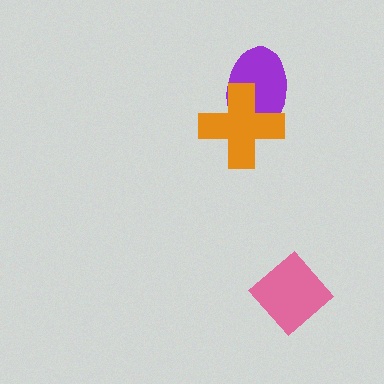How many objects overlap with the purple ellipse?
1 object overlaps with the purple ellipse.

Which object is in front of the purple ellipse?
The orange cross is in front of the purple ellipse.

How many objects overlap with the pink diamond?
0 objects overlap with the pink diamond.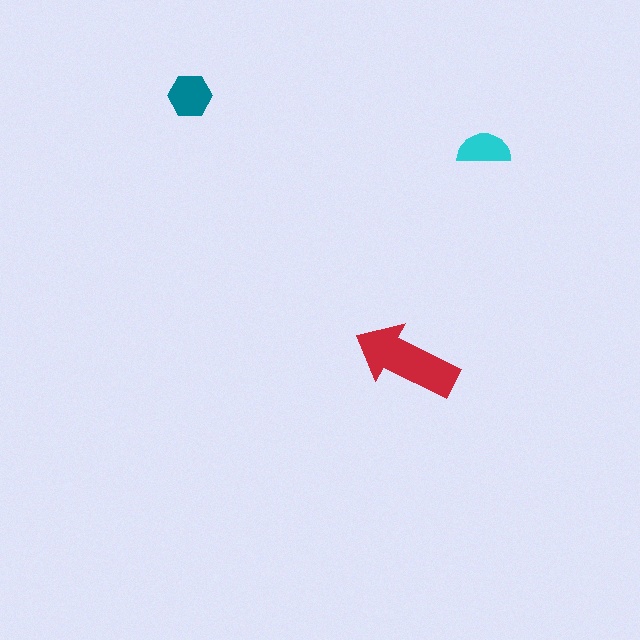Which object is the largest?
The red arrow.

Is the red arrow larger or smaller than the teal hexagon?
Larger.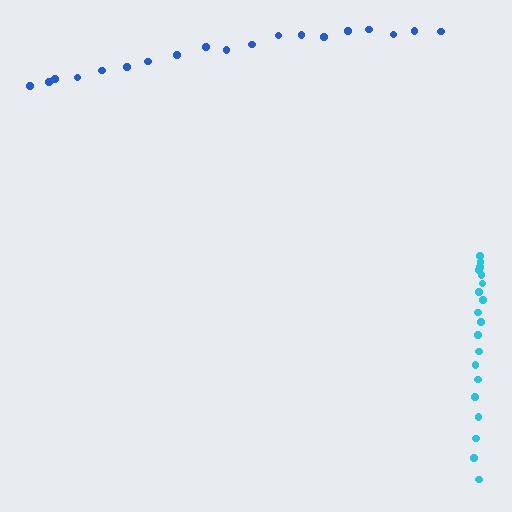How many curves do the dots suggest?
There are 2 distinct paths.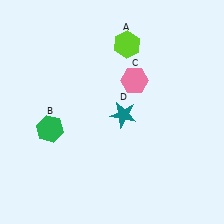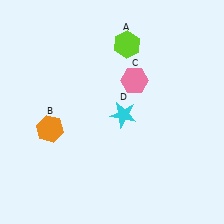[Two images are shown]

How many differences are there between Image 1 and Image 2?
There are 2 differences between the two images.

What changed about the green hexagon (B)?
In Image 1, B is green. In Image 2, it changed to orange.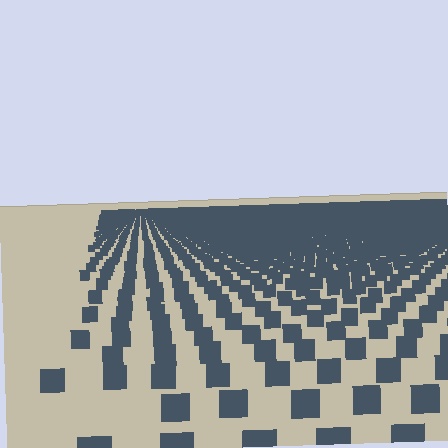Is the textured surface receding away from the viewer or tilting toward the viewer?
The surface is receding away from the viewer. Texture elements get smaller and denser toward the top.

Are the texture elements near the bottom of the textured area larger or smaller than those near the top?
Larger. Near the bottom, elements are closer to the viewer and appear at a bigger on-screen size.